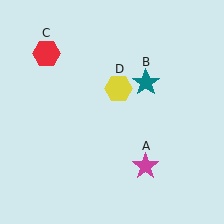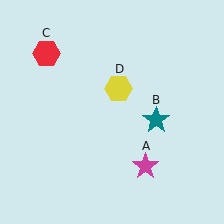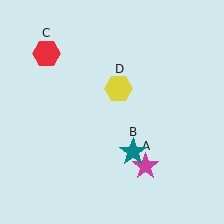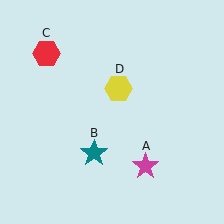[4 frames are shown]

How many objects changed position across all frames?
1 object changed position: teal star (object B).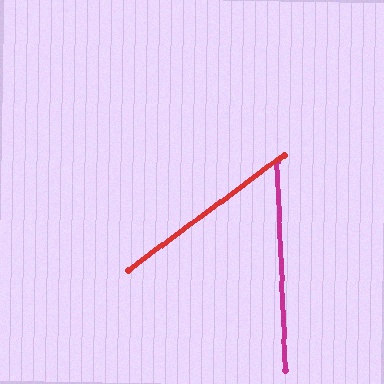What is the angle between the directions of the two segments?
Approximately 56 degrees.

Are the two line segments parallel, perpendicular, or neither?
Neither parallel nor perpendicular — they differ by about 56°.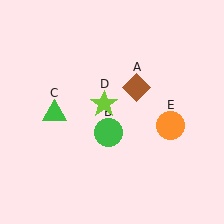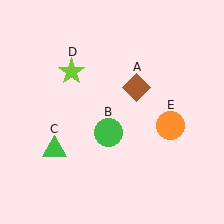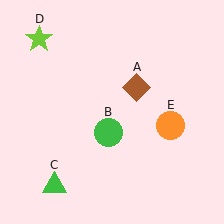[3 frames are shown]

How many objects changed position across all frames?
2 objects changed position: green triangle (object C), lime star (object D).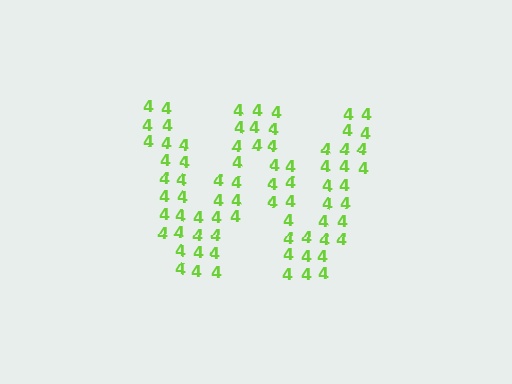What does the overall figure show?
The overall figure shows the letter W.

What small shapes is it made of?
It is made of small digit 4's.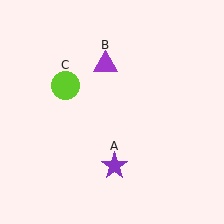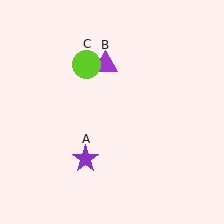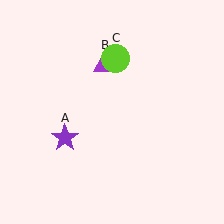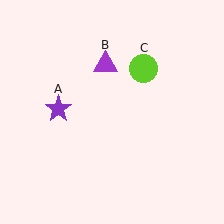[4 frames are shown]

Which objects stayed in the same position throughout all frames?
Purple triangle (object B) remained stationary.